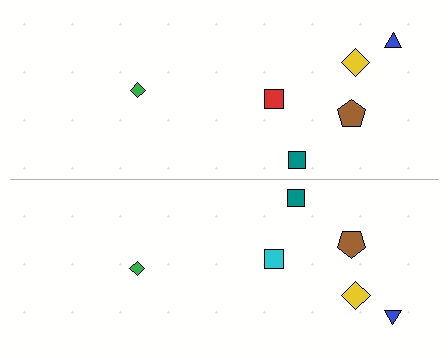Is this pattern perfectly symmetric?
No, the pattern is not perfectly symmetric. The cyan square on the bottom side breaks the symmetry — its mirror counterpart is red.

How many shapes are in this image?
There are 12 shapes in this image.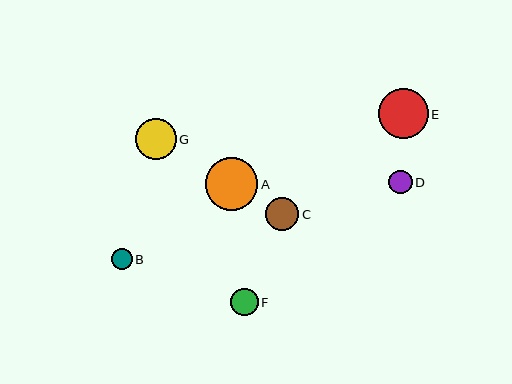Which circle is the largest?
Circle A is the largest with a size of approximately 53 pixels.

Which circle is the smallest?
Circle B is the smallest with a size of approximately 21 pixels.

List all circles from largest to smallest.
From largest to smallest: A, E, G, C, F, D, B.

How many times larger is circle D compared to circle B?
Circle D is approximately 1.1 times the size of circle B.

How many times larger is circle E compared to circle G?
Circle E is approximately 1.2 times the size of circle G.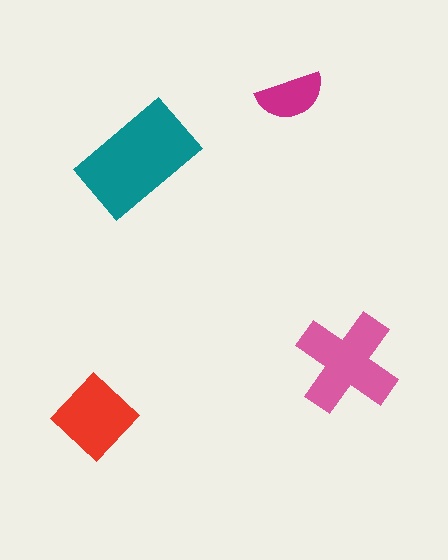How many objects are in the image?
There are 4 objects in the image.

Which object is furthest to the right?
The pink cross is rightmost.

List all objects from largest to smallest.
The teal rectangle, the pink cross, the red diamond, the magenta semicircle.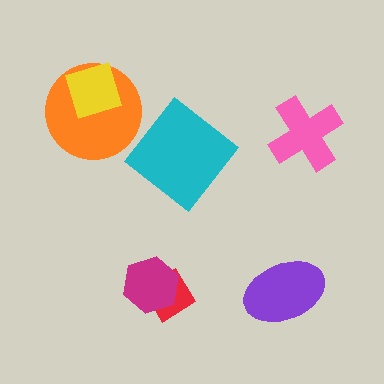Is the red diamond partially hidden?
Yes, it is partially covered by another shape.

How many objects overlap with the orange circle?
1 object overlaps with the orange circle.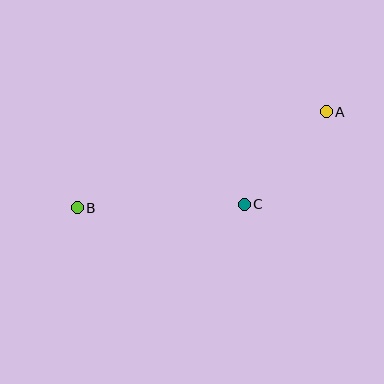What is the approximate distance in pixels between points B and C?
The distance between B and C is approximately 167 pixels.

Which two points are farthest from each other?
Points A and B are farthest from each other.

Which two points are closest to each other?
Points A and C are closest to each other.